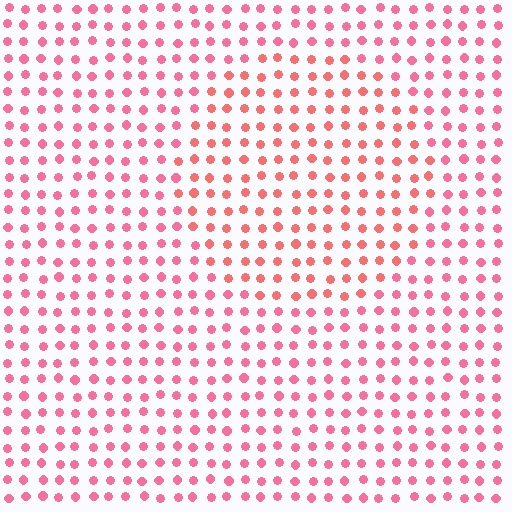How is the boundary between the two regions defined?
The boundary is defined purely by a slight shift in hue (about 20 degrees). Spacing, size, and orientation are identical on both sides.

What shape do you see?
I see a circle.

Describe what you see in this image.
The image is filled with small pink elements in a uniform arrangement. A circle-shaped region is visible where the elements are tinted to a slightly different hue, forming a subtle color boundary.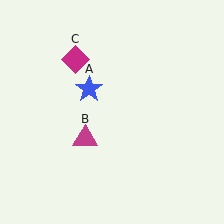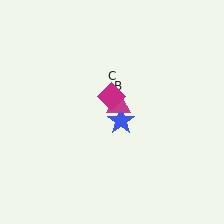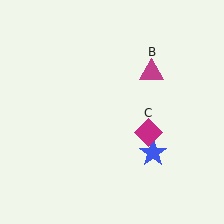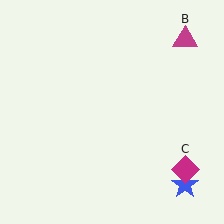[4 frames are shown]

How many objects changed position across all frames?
3 objects changed position: blue star (object A), magenta triangle (object B), magenta diamond (object C).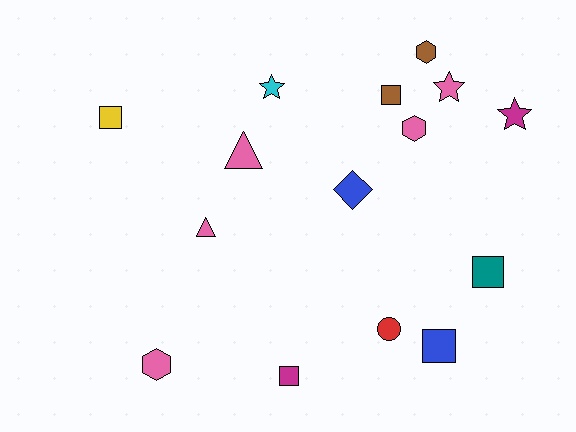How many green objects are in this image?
There are no green objects.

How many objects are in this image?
There are 15 objects.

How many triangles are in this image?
There are 2 triangles.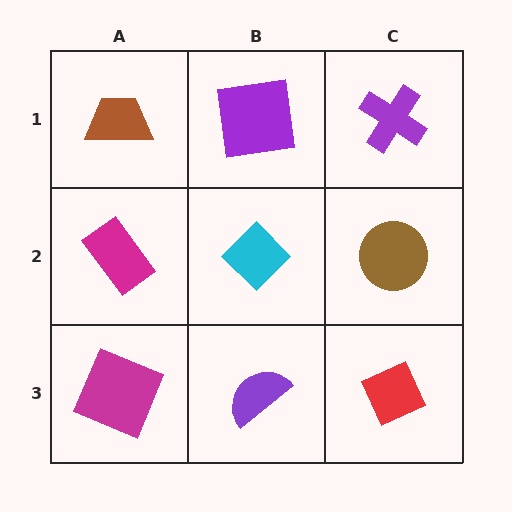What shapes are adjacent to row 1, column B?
A cyan diamond (row 2, column B), a brown trapezoid (row 1, column A), a purple cross (row 1, column C).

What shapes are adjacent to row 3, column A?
A magenta rectangle (row 2, column A), a purple semicircle (row 3, column B).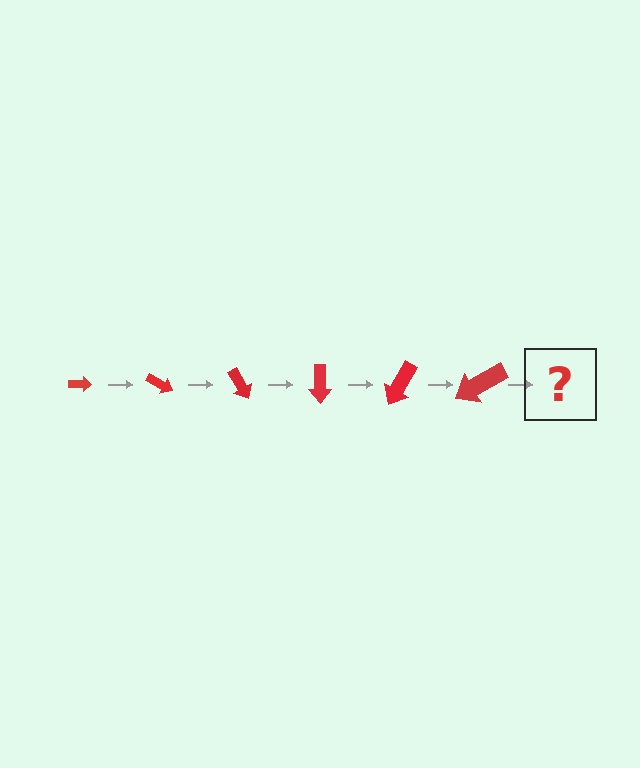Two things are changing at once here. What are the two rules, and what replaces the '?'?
The two rules are that the arrow grows larger each step and it rotates 30 degrees each step. The '?' should be an arrow, larger than the previous one and rotated 180 degrees from the start.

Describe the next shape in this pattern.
It should be an arrow, larger than the previous one and rotated 180 degrees from the start.